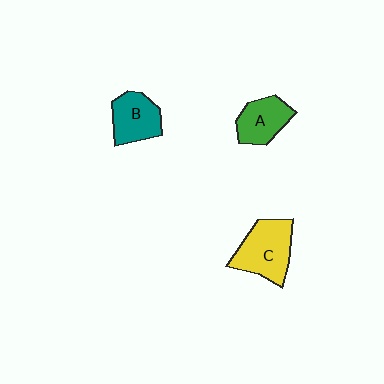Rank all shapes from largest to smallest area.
From largest to smallest: C (yellow), B (teal), A (green).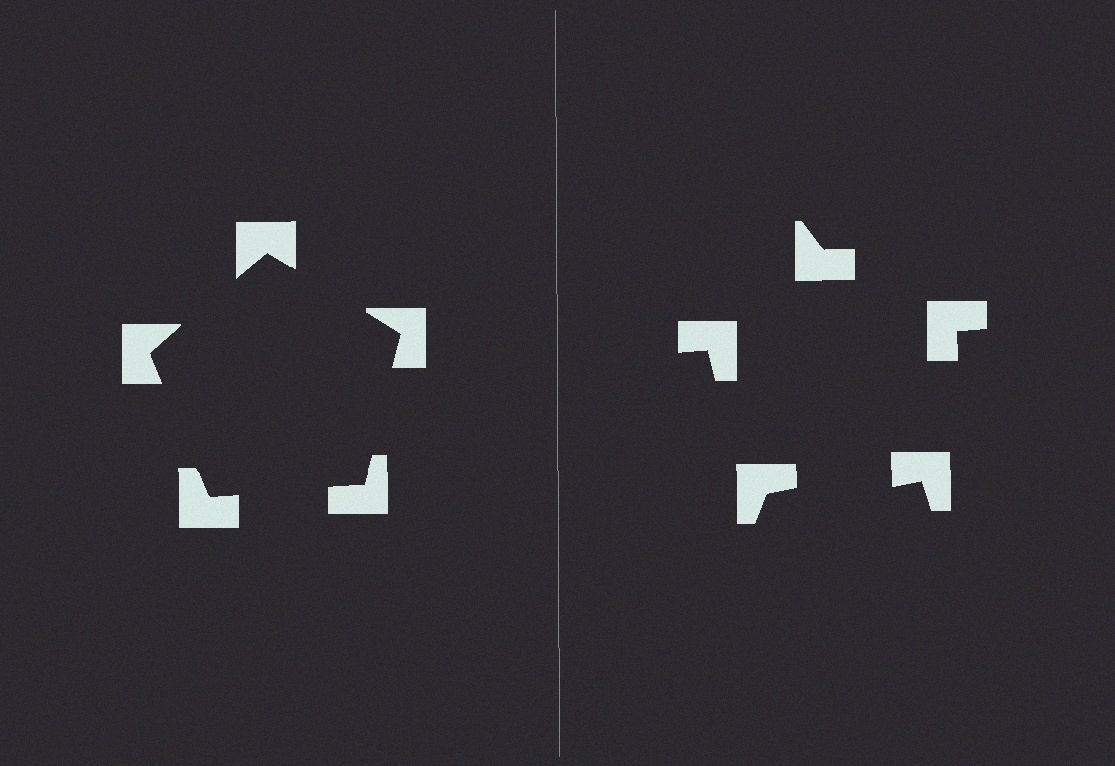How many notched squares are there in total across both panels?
10 — 5 on each side.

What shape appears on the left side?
An illusory pentagon.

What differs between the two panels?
The notched squares are positioned identically on both sides; only the wedge orientations differ. On the left they align to a pentagon; on the right they are misaligned.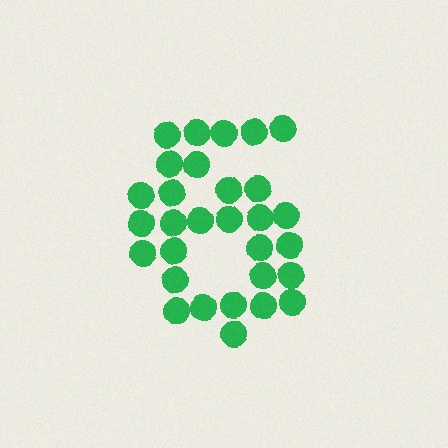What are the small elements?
The small elements are circles.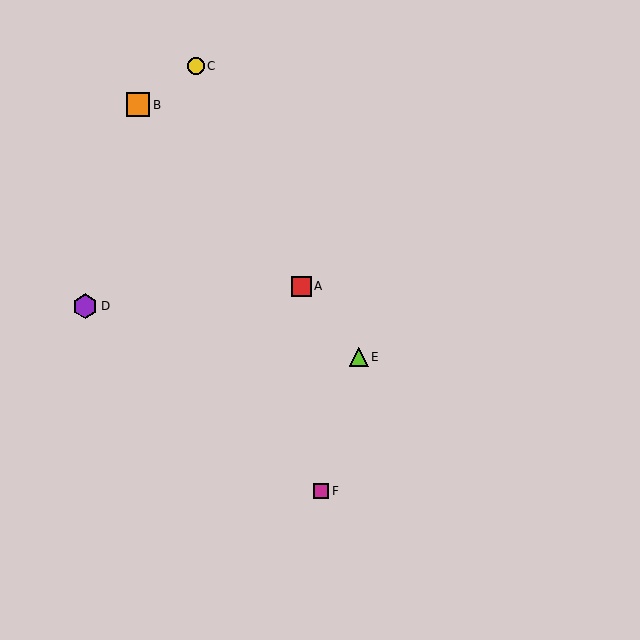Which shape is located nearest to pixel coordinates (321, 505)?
The magenta square (labeled F) at (321, 491) is nearest to that location.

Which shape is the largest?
The purple hexagon (labeled D) is the largest.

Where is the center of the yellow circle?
The center of the yellow circle is at (196, 66).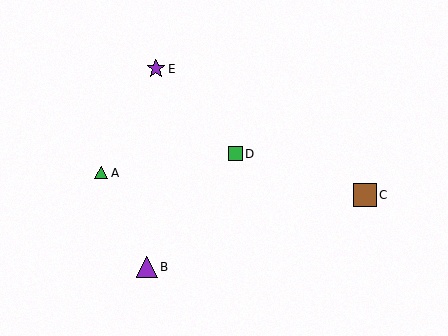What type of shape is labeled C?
Shape C is a brown square.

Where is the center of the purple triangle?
The center of the purple triangle is at (147, 267).